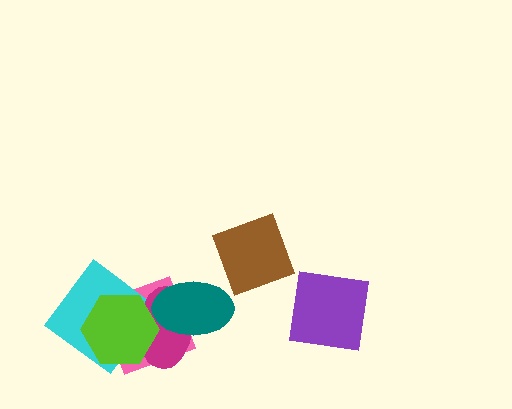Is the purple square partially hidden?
No, no other shape covers it.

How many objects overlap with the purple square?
0 objects overlap with the purple square.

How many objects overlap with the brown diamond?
0 objects overlap with the brown diamond.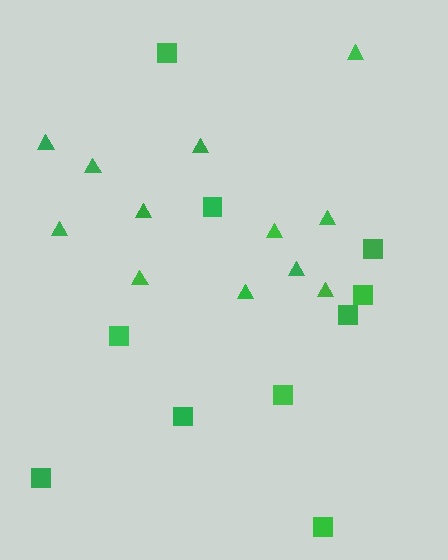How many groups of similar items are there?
There are 2 groups: one group of squares (10) and one group of triangles (12).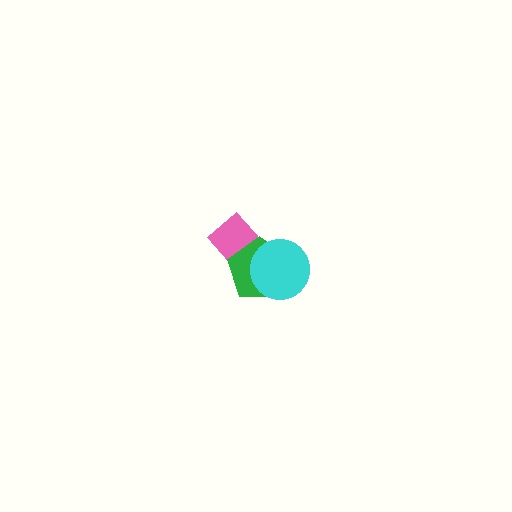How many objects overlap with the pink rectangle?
2 objects overlap with the pink rectangle.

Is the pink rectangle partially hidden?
Yes, it is partially covered by another shape.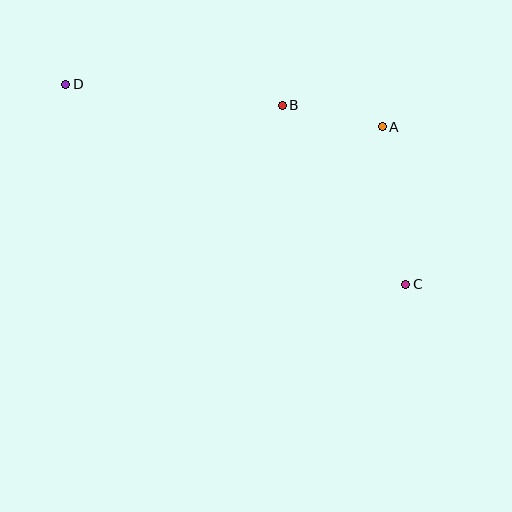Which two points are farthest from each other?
Points C and D are farthest from each other.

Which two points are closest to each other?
Points A and B are closest to each other.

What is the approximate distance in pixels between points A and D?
The distance between A and D is approximately 319 pixels.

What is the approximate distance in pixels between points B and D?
The distance between B and D is approximately 218 pixels.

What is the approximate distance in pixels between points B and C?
The distance between B and C is approximately 217 pixels.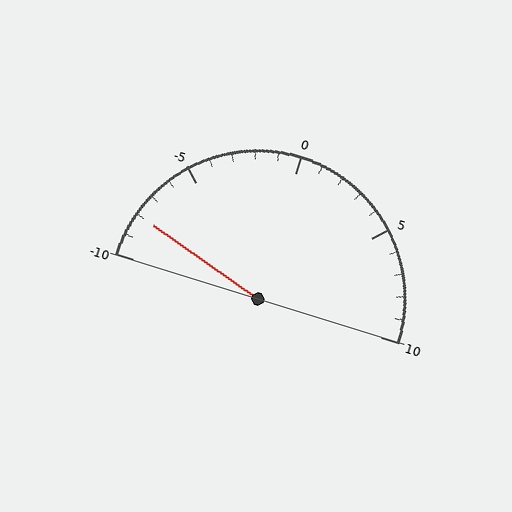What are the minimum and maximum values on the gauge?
The gauge ranges from -10 to 10.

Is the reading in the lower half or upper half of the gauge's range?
The reading is in the lower half of the range (-10 to 10).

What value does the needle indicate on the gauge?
The needle indicates approximately -8.